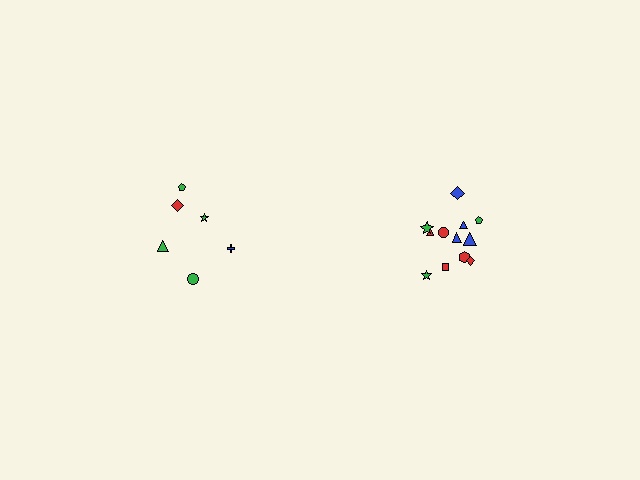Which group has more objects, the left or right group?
The right group.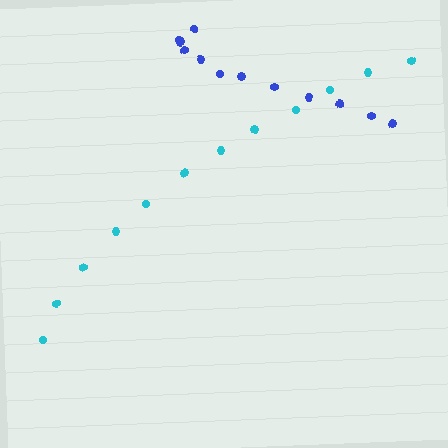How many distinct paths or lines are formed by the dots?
There are 2 distinct paths.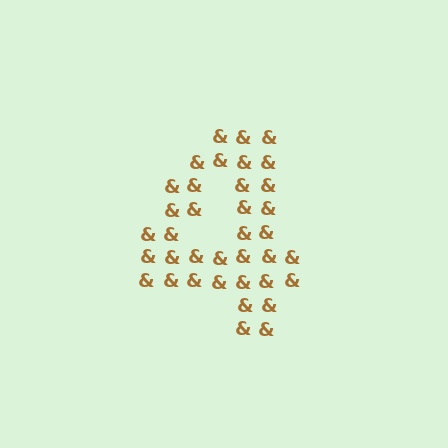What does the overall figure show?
The overall figure shows the digit 4.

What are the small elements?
The small elements are ampersands.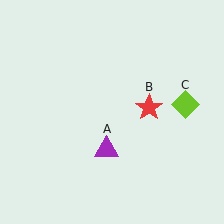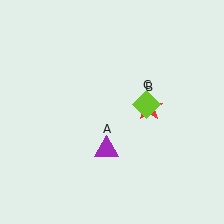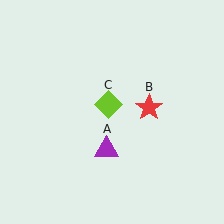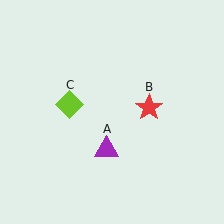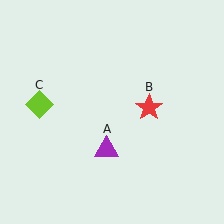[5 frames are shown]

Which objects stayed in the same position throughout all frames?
Purple triangle (object A) and red star (object B) remained stationary.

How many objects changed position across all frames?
1 object changed position: lime diamond (object C).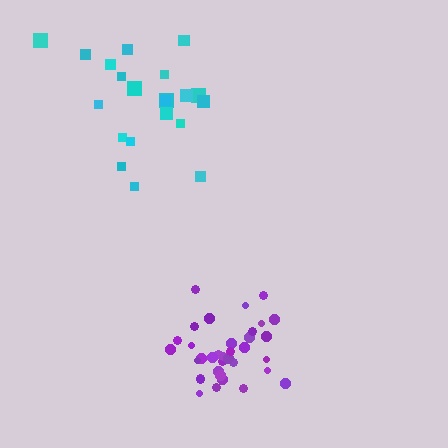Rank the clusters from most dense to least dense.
purple, cyan.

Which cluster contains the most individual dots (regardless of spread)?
Purple (35).